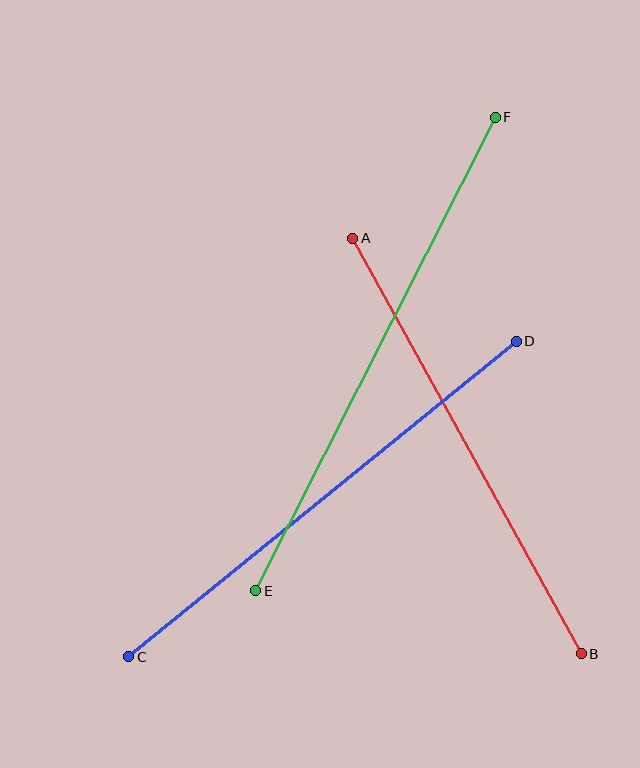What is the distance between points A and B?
The distance is approximately 474 pixels.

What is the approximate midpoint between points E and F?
The midpoint is at approximately (375, 354) pixels.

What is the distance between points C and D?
The distance is approximately 500 pixels.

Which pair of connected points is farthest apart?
Points E and F are farthest apart.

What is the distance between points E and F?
The distance is approximately 531 pixels.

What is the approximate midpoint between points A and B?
The midpoint is at approximately (467, 446) pixels.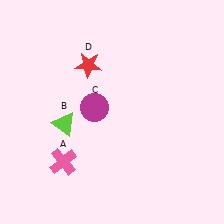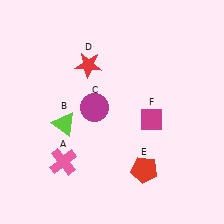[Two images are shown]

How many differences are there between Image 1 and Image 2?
There are 2 differences between the two images.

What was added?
A red pentagon (E), a magenta diamond (F) were added in Image 2.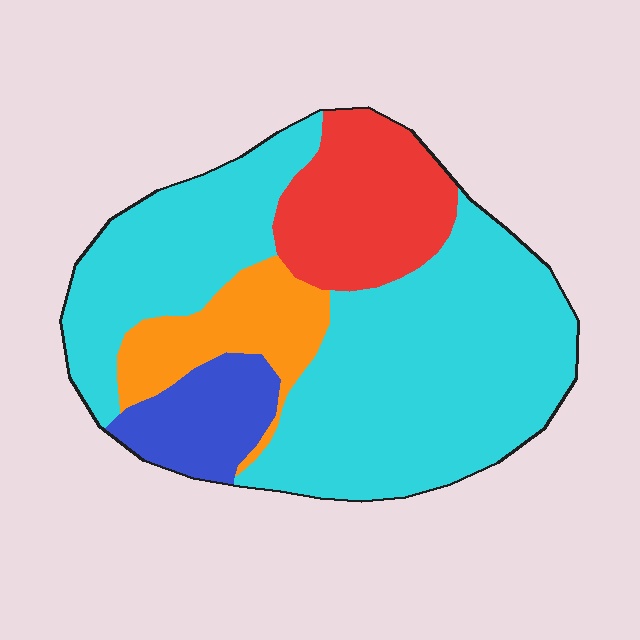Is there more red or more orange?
Red.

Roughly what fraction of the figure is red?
Red takes up about one sixth (1/6) of the figure.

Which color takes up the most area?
Cyan, at roughly 60%.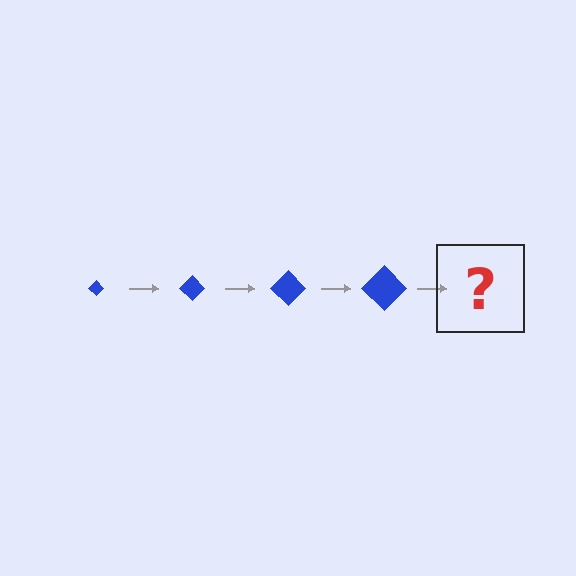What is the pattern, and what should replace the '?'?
The pattern is that the diamond gets progressively larger each step. The '?' should be a blue diamond, larger than the previous one.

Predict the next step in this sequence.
The next step is a blue diamond, larger than the previous one.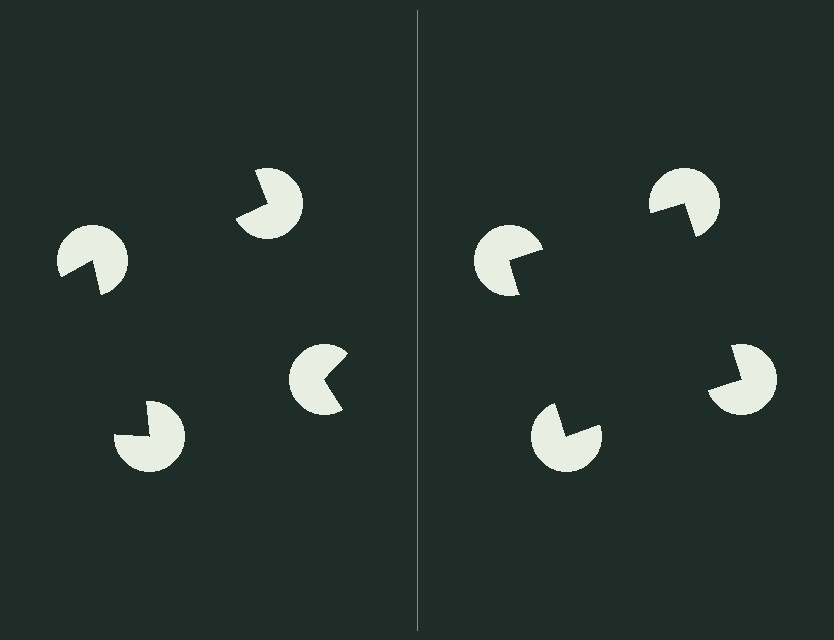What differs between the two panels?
The pac-man discs are positioned identically on both sides; only the wedge orientations differ. On the right they align to a square; on the left they are misaligned.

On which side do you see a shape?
An illusory square appears on the right side. On the left side the wedge cuts are rotated, so no coherent shape forms.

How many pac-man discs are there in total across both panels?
8 — 4 on each side.